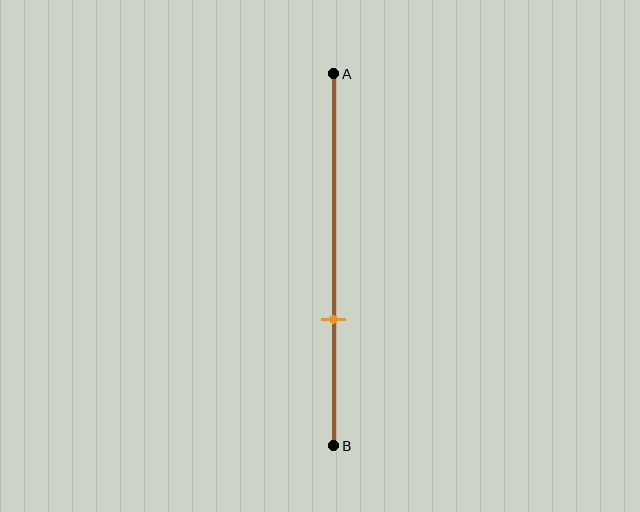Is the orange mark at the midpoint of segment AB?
No, the mark is at about 65% from A, not at the 50% midpoint.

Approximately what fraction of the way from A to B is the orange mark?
The orange mark is approximately 65% of the way from A to B.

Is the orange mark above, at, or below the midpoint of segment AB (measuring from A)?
The orange mark is below the midpoint of segment AB.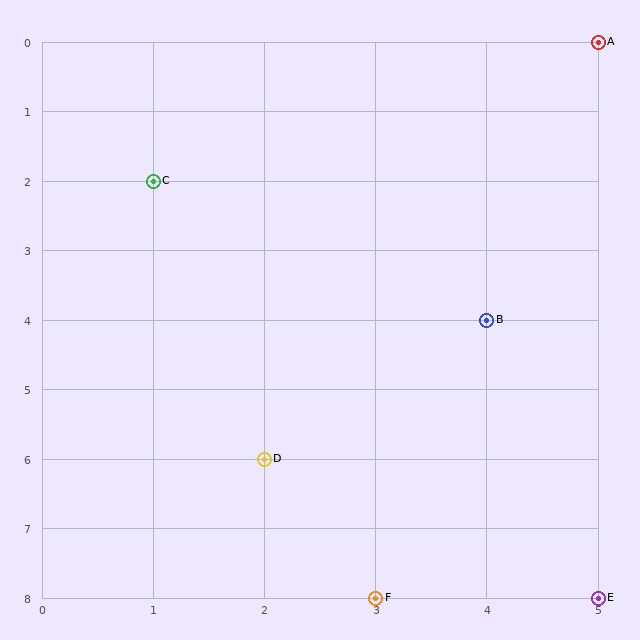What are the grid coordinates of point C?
Point C is at grid coordinates (1, 2).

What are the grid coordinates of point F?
Point F is at grid coordinates (3, 8).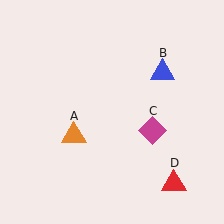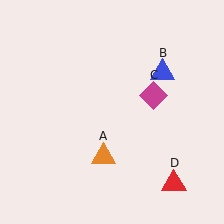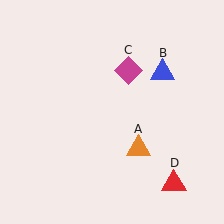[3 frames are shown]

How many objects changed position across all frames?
2 objects changed position: orange triangle (object A), magenta diamond (object C).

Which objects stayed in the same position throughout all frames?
Blue triangle (object B) and red triangle (object D) remained stationary.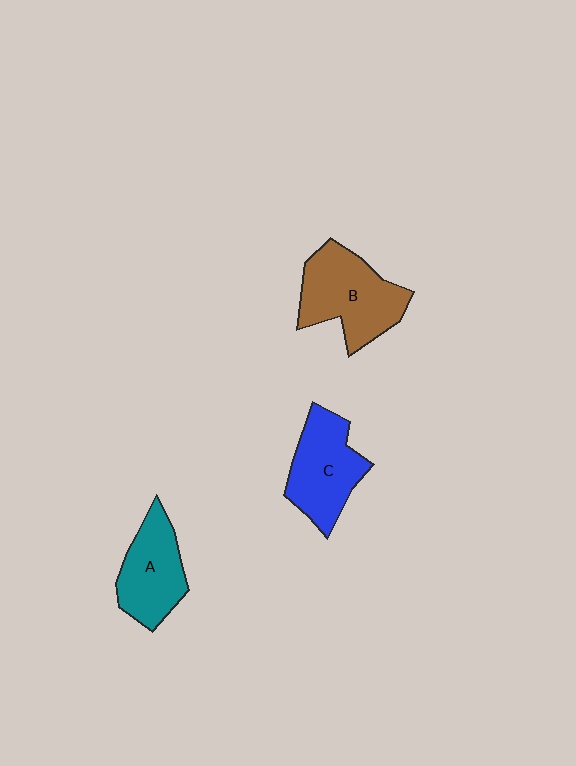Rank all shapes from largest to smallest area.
From largest to smallest: B (brown), C (blue), A (teal).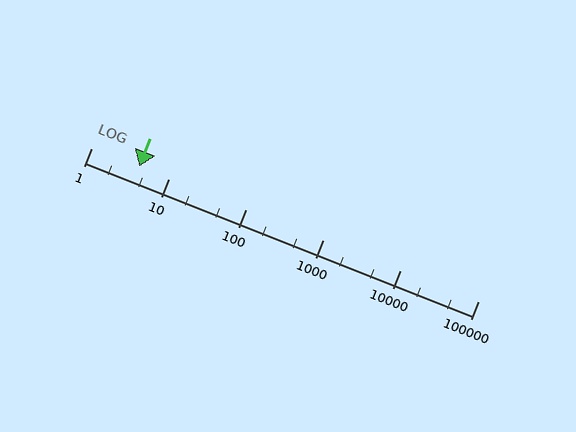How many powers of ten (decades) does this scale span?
The scale spans 5 decades, from 1 to 100000.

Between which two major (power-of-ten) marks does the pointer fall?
The pointer is between 1 and 10.